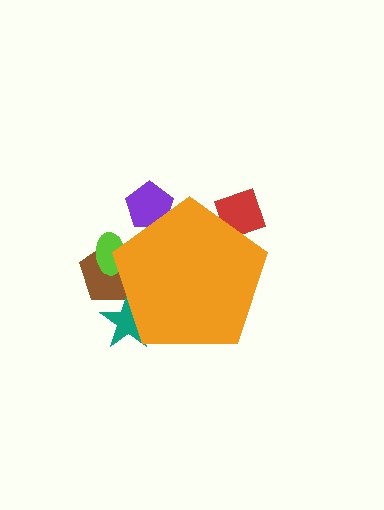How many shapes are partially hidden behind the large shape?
5 shapes are partially hidden.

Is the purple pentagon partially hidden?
Yes, the purple pentagon is partially hidden behind the orange pentagon.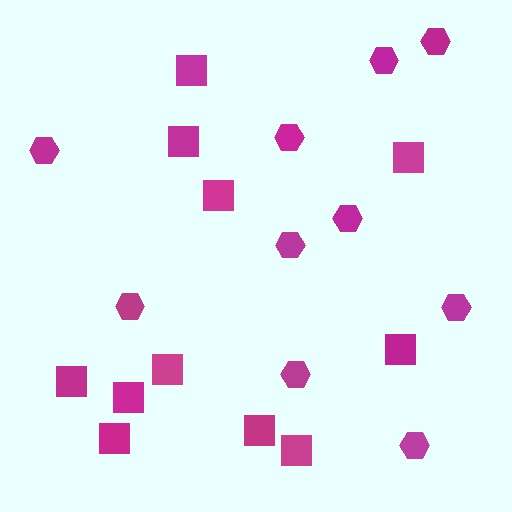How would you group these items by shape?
There are 2 groups: one group of squares (11) and one group of hexagons (10).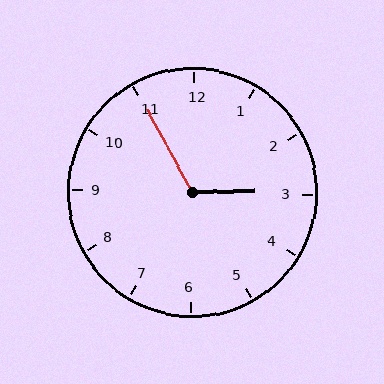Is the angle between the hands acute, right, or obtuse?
It is obtuse.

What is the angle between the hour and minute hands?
Approximately 118 degrees.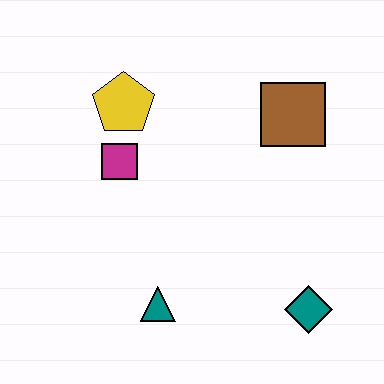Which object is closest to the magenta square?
The yellow pentagon is closest to the magenta square.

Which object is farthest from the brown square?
The teal triangle is farthest from the brown square.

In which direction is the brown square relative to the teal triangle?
The brown square is above the teal triangle.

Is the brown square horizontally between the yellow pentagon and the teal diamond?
Yes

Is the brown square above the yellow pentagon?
No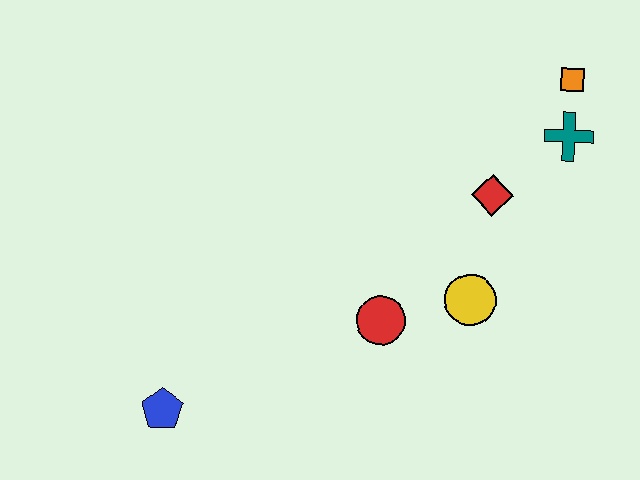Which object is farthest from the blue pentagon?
The orange square is farthest from the blue pentagon.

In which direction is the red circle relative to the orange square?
The red circle is below the orange square.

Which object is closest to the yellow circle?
The red circle is closest to the yellow circle.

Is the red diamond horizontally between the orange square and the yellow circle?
Yes